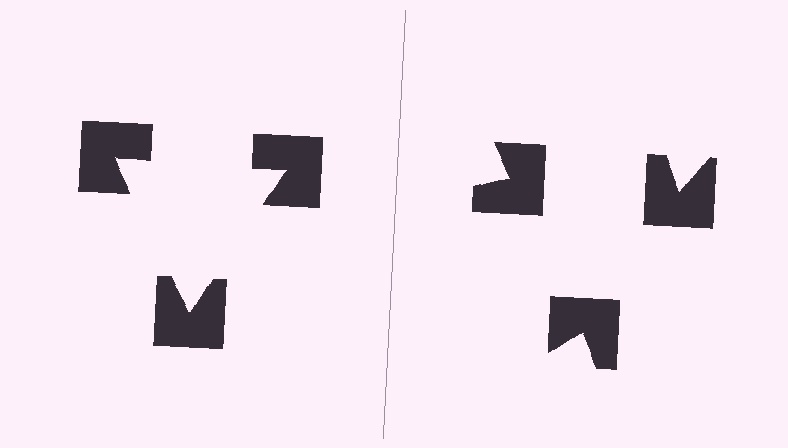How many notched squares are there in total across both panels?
6 — 3 on each side.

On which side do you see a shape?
An illusory triangle appears on the left side. On the right side the wedge cuts are rotated, so no coherent shape forms.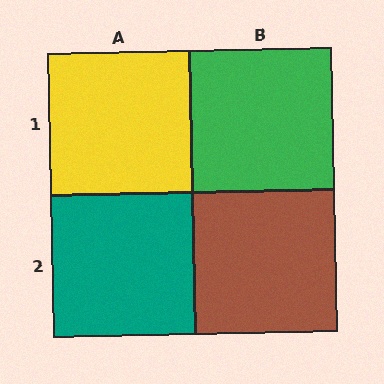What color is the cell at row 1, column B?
Green.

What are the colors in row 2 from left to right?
Teal, brown.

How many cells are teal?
1 cell is teal.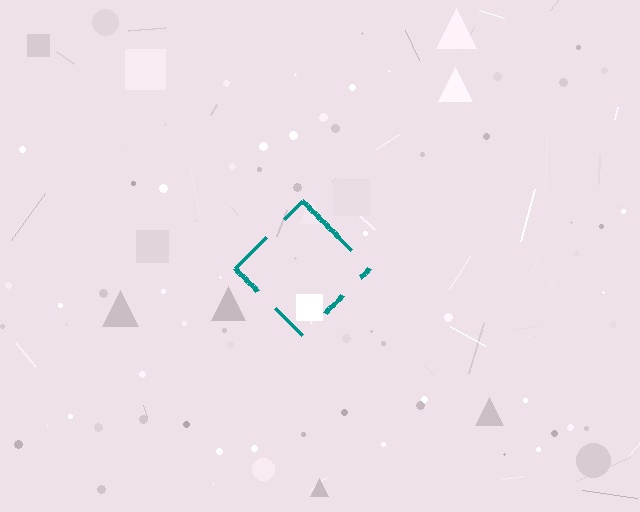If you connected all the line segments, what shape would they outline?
They would outline a diamond.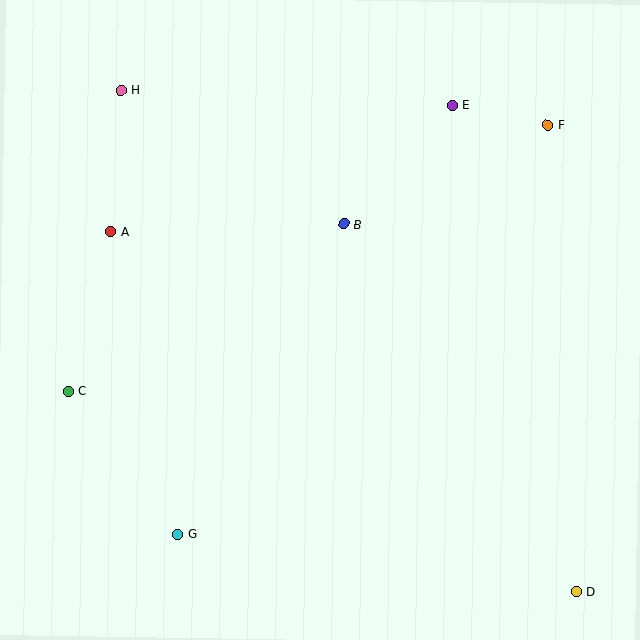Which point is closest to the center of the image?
Point B at (344, 224) is closest to the center.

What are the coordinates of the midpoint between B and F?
The midpoint between B and F is at (446, 175).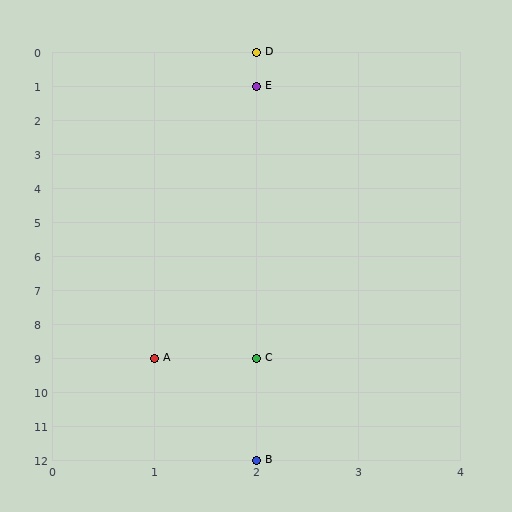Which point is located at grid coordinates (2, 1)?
Point E is at (2, 1).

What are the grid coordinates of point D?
Point D is at grid coordinates (2, 0).